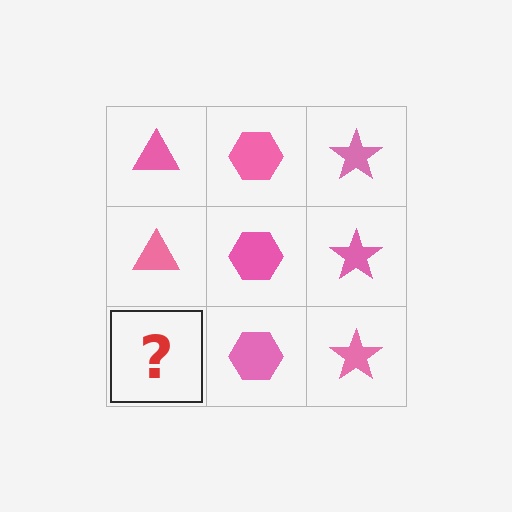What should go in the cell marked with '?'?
The missing cell should contain a pink triangle.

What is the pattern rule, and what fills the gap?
The rule is that each column has a consistent shape. The gap should be filled with a pink triangle.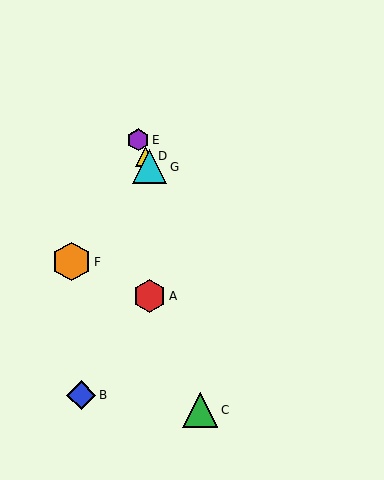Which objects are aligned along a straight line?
Objects D, E, G are aligned along a straight line.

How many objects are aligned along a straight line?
3 objects (D, E, G) are aligned along a straight line.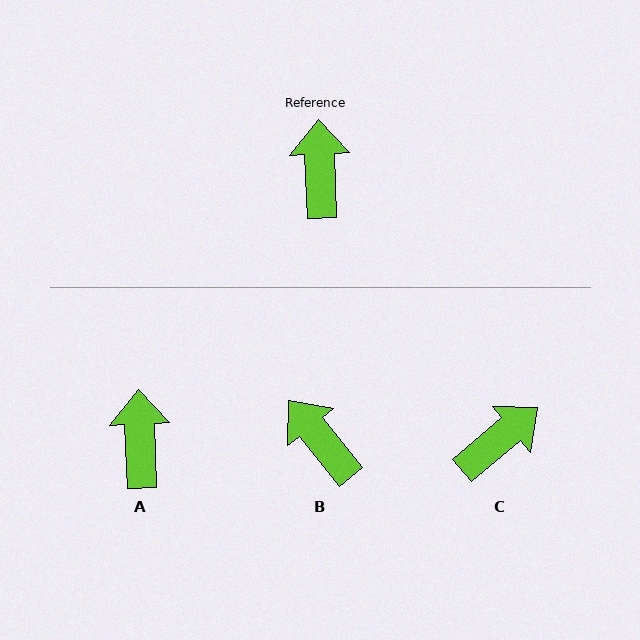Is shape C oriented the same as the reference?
No, it is off by about 52 degrees.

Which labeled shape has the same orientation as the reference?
A.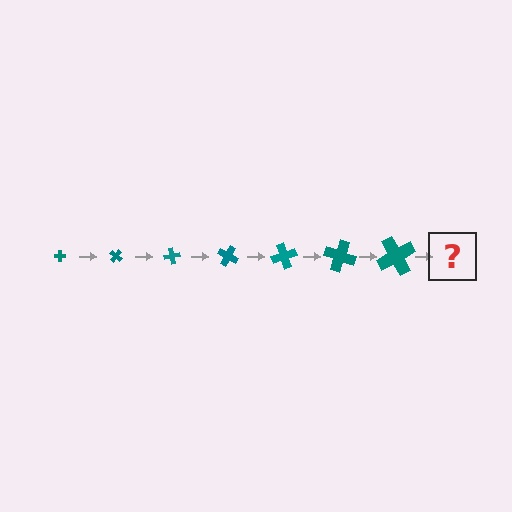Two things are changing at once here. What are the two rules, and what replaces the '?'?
The two rules are that the cross grows larger each step and it rotates 40 degrees each step. The '?' should be a cross, larger than the previous one and rotated 280 degrees from the start.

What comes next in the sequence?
The next element should be a cross, larger than the previous one and rotated 280 degrees from the start.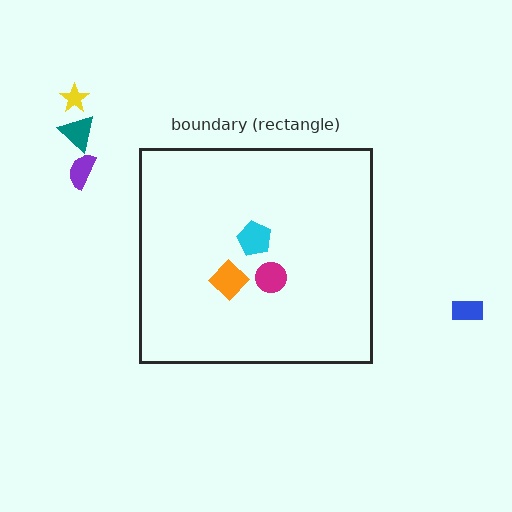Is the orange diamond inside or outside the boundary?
Inside.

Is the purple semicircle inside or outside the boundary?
Outside.